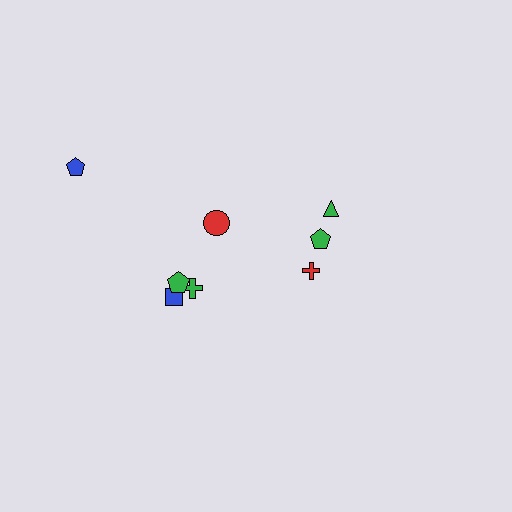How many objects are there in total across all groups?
There are 8 objects.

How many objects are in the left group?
There are 5 objects.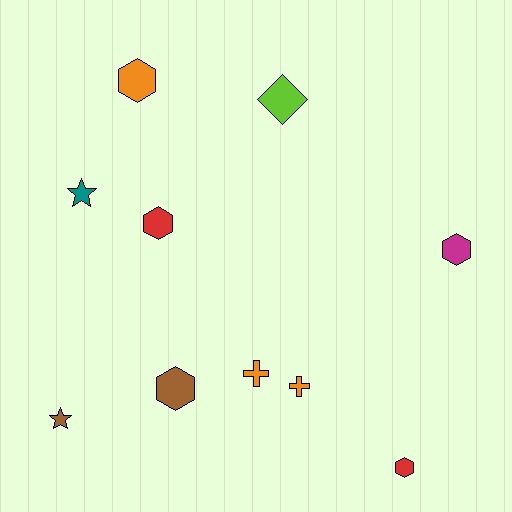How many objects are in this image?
There are 10 objects.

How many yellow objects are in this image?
There are no yellow objects.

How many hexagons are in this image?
There are 5 hexagons.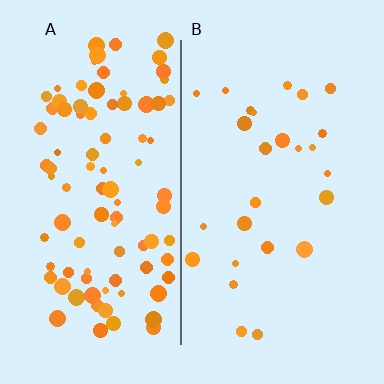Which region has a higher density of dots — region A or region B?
A (the left).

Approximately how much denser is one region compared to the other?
Approximately 3.6× — region A over region B.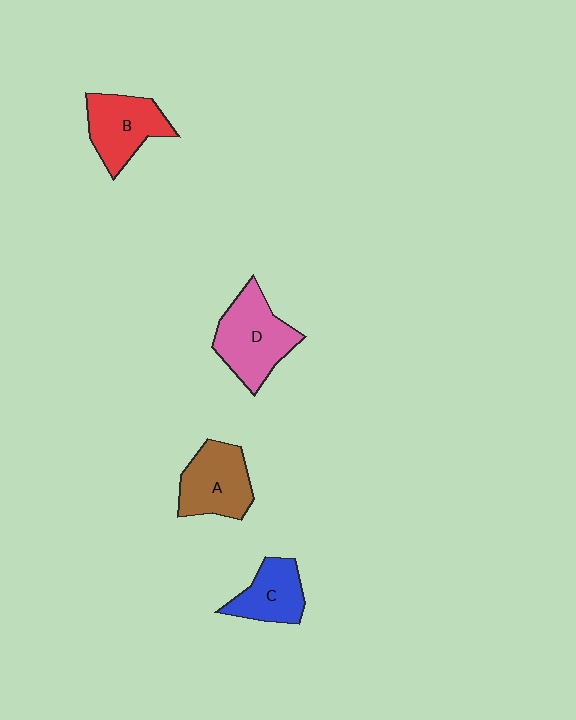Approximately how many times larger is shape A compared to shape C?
Approximately 1.3 times.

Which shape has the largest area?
Shape D (pink).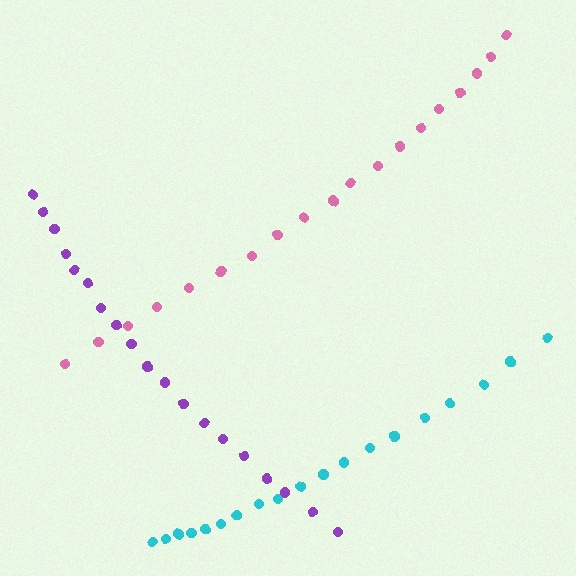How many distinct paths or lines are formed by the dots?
There are 3 distinct paths.